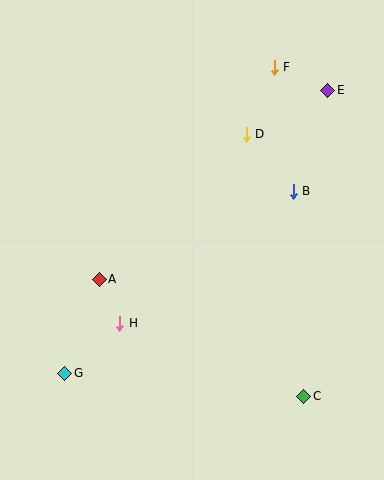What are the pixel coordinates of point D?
Point D is at (246, 134).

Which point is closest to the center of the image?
Point A at (99, 279) is closest to the center.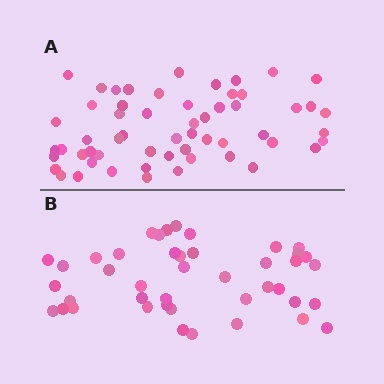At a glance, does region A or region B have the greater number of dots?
Region A (the top region) has more dots.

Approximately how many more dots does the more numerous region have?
Region A has approximately 15 more dots than region B.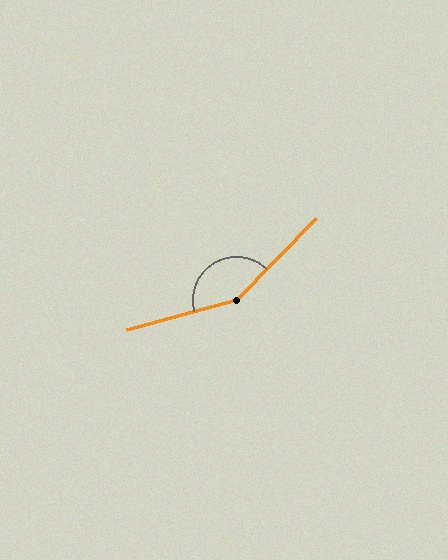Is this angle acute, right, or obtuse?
It is obtuse.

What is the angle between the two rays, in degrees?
Approximately 149 degrees.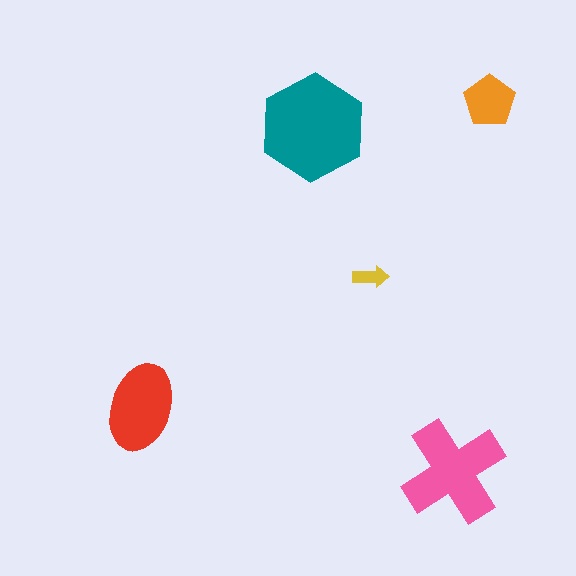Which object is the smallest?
The yellow arrow.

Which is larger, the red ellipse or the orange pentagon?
The red ellipse.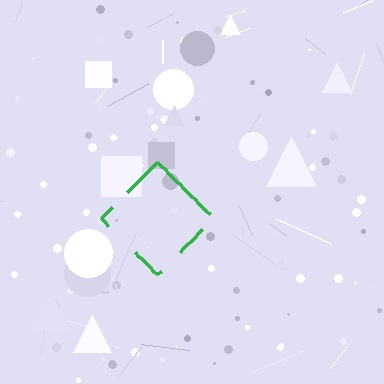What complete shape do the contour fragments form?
The contour fragments form a diamond.